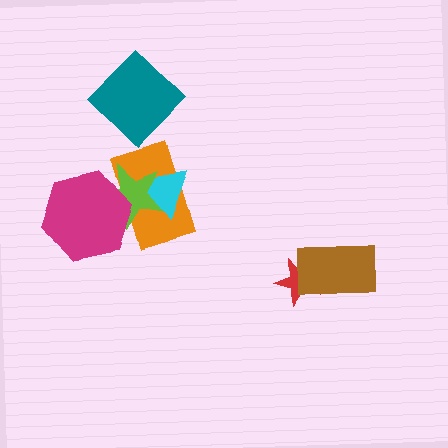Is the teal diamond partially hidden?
No, no other shape covers it.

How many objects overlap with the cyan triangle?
2 objects overlap with the cyan triangle.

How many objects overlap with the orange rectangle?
3 objects overlap with the orange rectangle.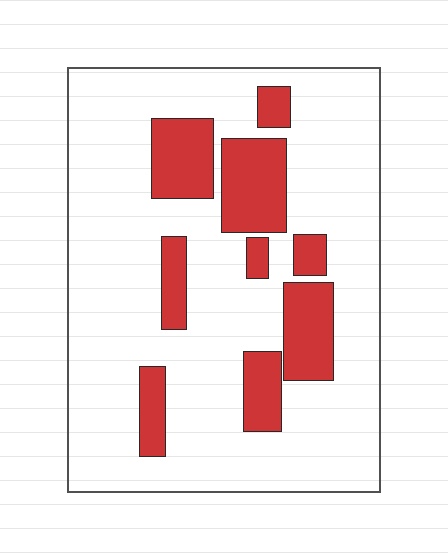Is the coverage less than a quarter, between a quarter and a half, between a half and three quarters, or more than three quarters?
Less than a quarter.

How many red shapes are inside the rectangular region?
9.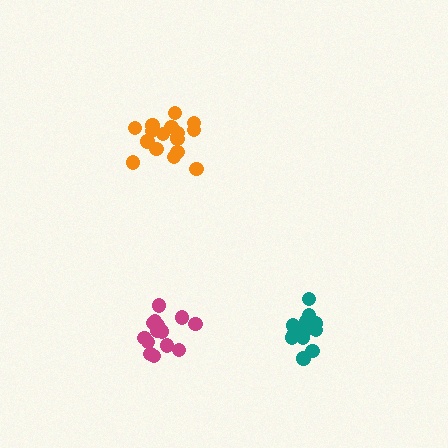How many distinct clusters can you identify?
There are 3 distinct clusters.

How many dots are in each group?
Group 1: 17 dots, Group 2: 15 dots, Group 3: 15 dots (47 total).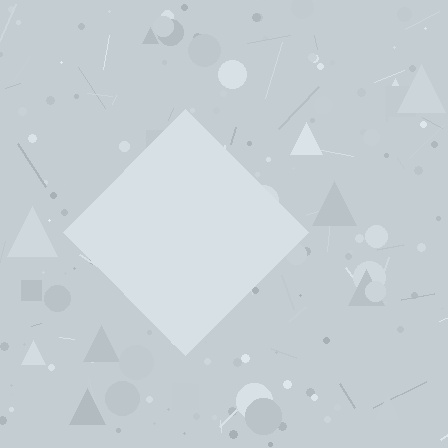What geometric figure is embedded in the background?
A diamond is embedded in the background.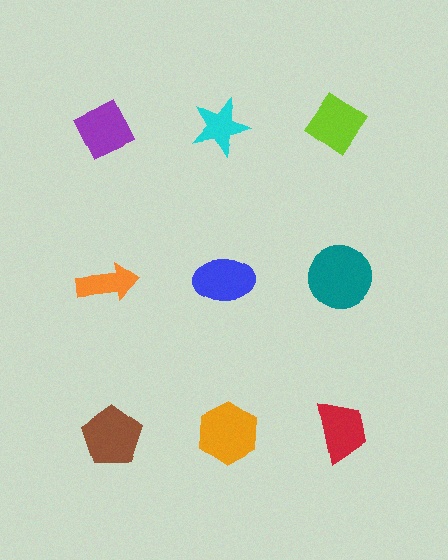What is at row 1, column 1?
A purple diamond.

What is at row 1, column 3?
A lime diamond.